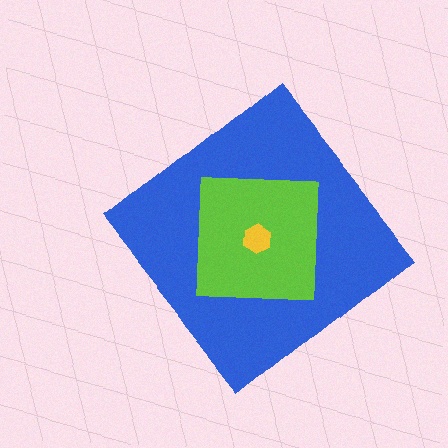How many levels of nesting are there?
3.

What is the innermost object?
The yellow hexagon.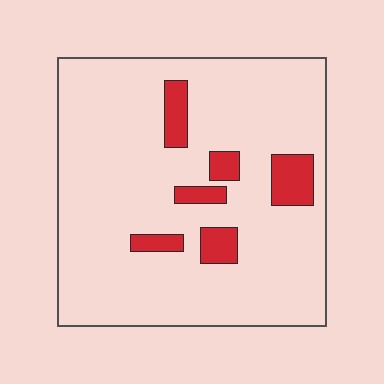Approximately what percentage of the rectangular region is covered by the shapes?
Approximately 10%.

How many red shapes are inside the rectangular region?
6.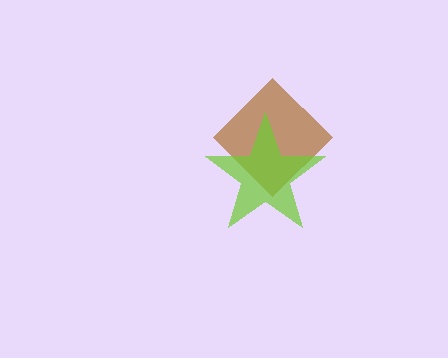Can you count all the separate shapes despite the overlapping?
Yes, there are 2 separate shapes.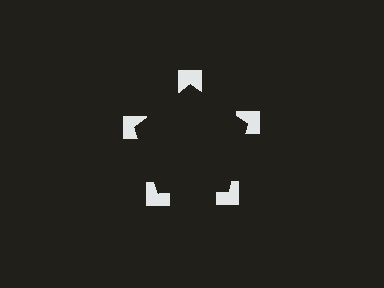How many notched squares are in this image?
There are 5 — one at each vertex of the illusory pentagon.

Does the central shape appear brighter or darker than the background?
It typically appears slightly darker than the background, even though no actual brightness change is drawn.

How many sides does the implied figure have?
5 sides.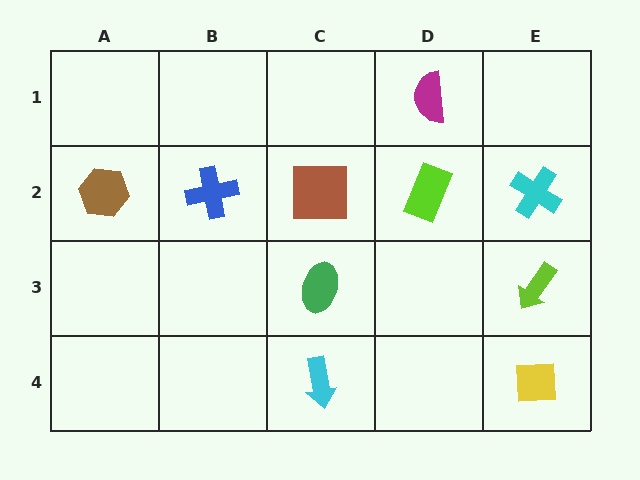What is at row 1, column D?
A magenta semicircle.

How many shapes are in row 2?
5 shapes.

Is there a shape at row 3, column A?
No, that cell is empty.